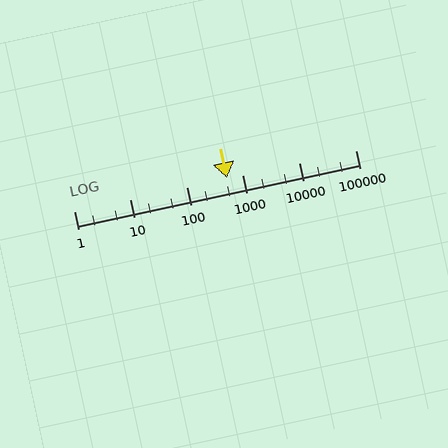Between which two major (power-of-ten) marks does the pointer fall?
The pointer is between 100 and 1000.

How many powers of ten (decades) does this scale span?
The scale spans 5 decades, from 1 to 100000.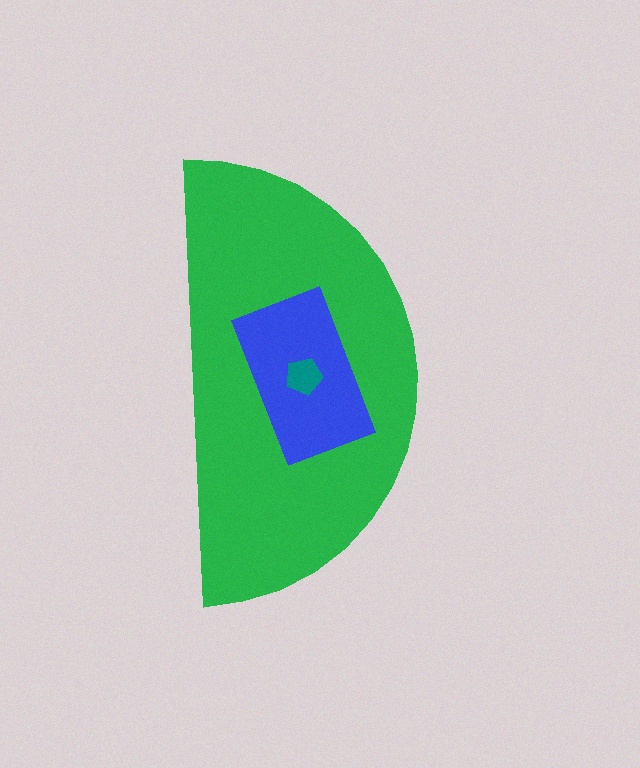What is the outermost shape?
The green semicircle.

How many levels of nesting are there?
3.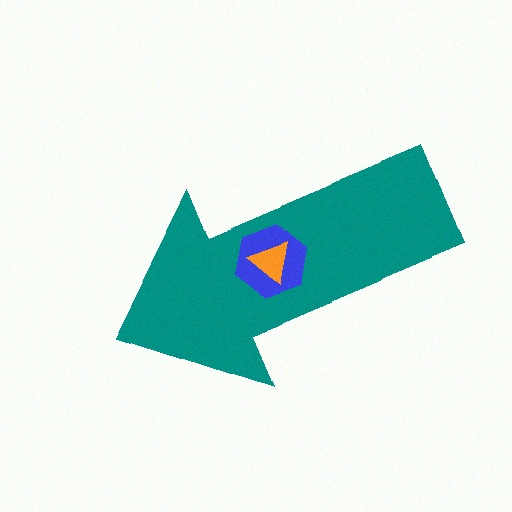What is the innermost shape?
The orange triangle.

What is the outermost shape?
The teal arrow.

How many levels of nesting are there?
3.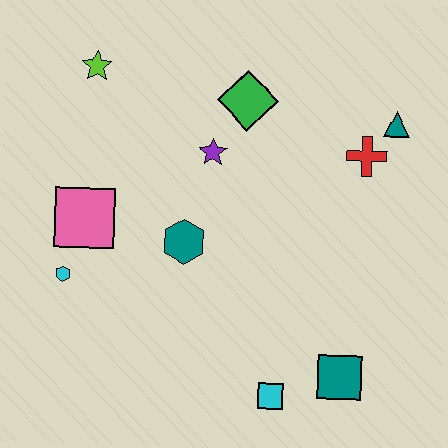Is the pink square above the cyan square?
Yes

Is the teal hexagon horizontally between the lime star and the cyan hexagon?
No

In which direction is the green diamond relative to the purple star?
The green diamond is above the purple star.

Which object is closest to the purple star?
The green diamond is closest to the purple star.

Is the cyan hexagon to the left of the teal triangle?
Yes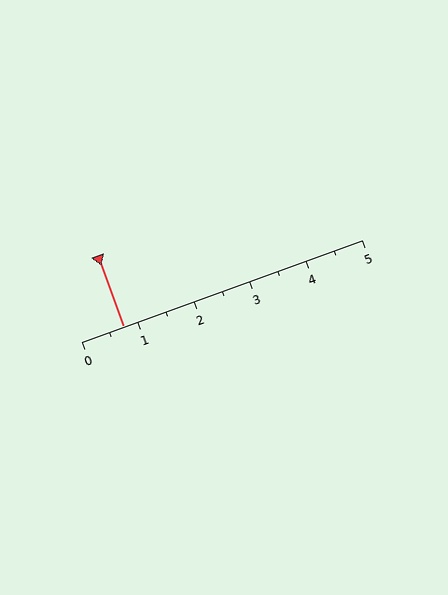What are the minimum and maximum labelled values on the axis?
The axis runs from 0 to 5.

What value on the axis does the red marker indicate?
The marker indicates approximately 0.8.